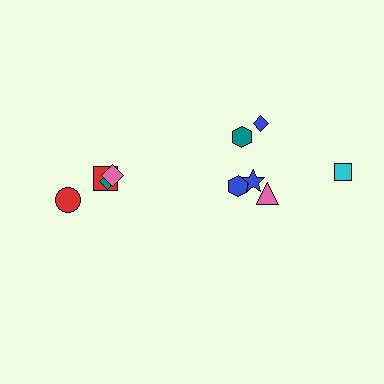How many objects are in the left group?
There are 4 objects.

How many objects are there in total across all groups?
There are 10 objects.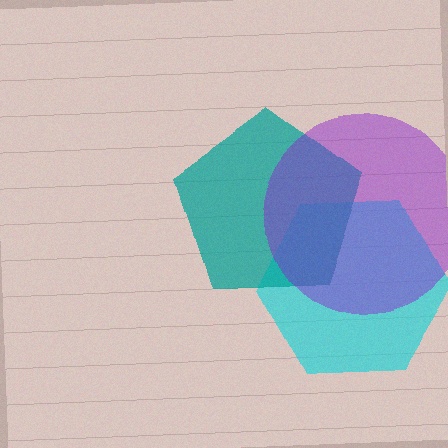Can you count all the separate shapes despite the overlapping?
Yes, there are 3 separate shapes.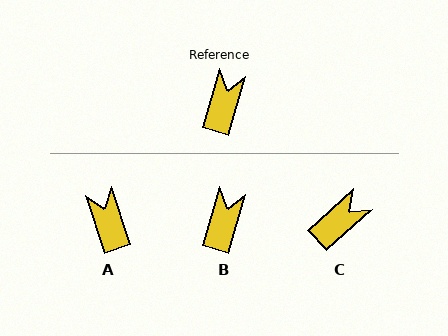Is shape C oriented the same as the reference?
No, it is off by about 32 degrees.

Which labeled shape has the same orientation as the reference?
B.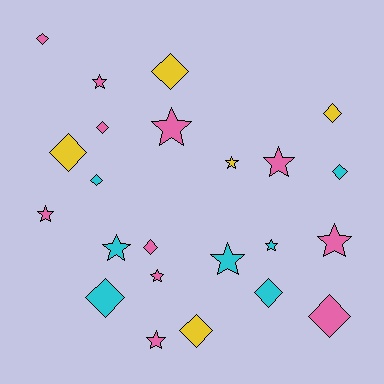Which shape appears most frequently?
Diamond, with 12 objects.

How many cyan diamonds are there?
There are 4 cyan diamonds.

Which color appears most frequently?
Pink, with 11 objects.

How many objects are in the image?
There are 23 objects.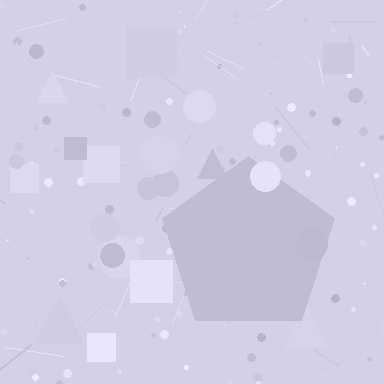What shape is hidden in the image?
A pentagon is hidden in the image.